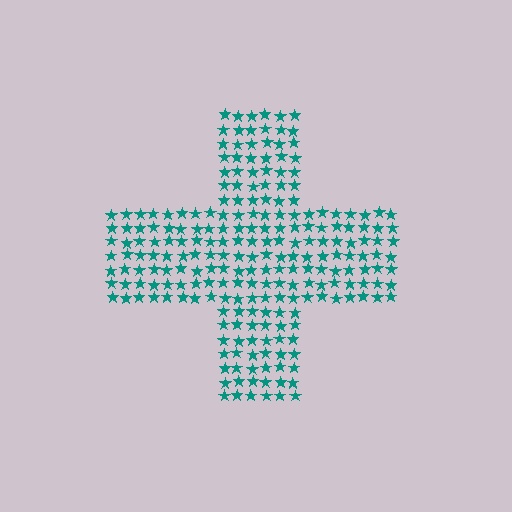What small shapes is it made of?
It is made of small stars.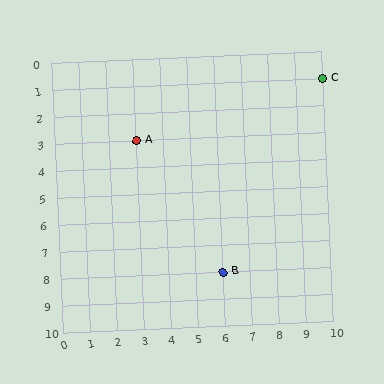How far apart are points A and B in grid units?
Points A and B are 3 columns and 5 rows apart (about 5.8 grid units diagonally).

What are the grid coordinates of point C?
Point C is at grid coordinates (10, 1).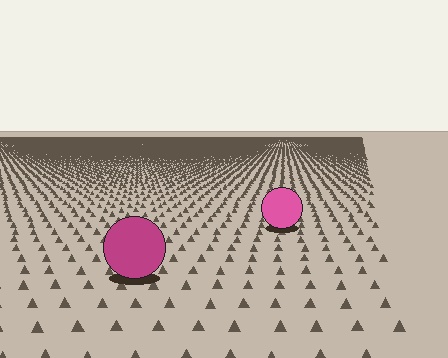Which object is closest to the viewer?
The magenta circle is closest. The texture marks near it are larger and more spread out.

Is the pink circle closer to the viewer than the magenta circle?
No. The magenta circle is closer — you can tell from the texture gradient: the ground texture is coarser near it.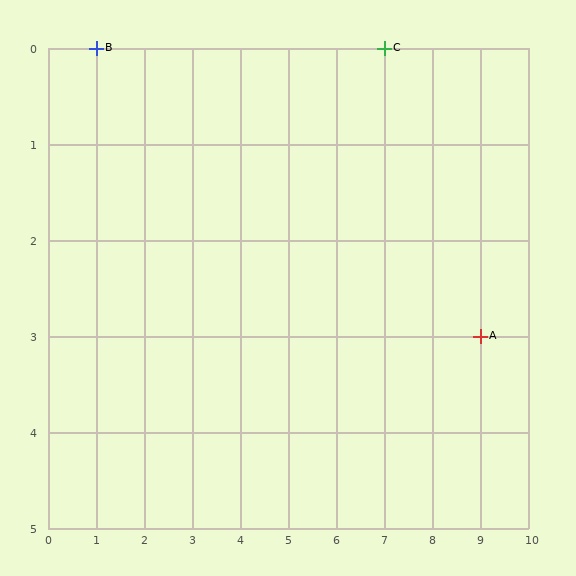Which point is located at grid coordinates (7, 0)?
Point C is at (7, 0).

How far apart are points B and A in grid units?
Points B and A are 8 columns and 3 rows apart (about 8.5 grid units diagonally).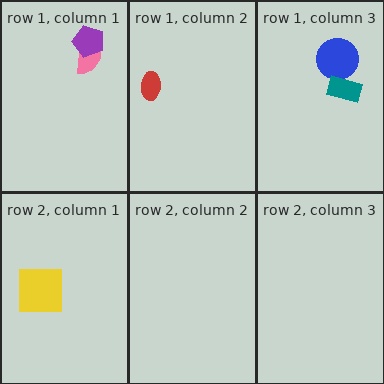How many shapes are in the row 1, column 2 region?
1.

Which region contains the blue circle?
The row 1, column 3 region.